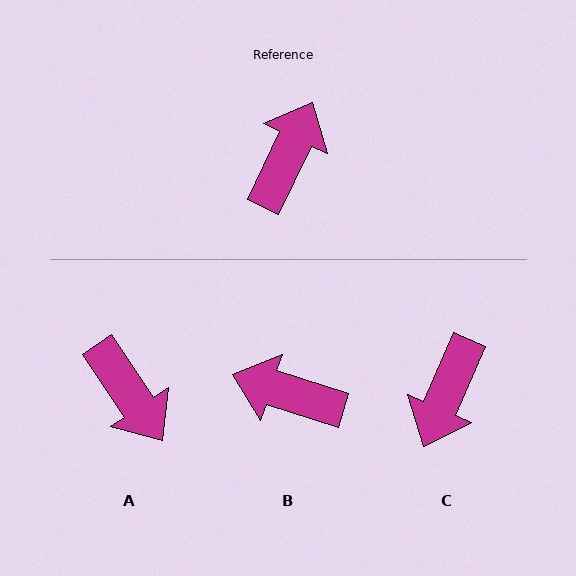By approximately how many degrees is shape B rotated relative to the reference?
Approximately 98 degrees counter-clockwise.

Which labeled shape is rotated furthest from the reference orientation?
C, about 178 degrees away.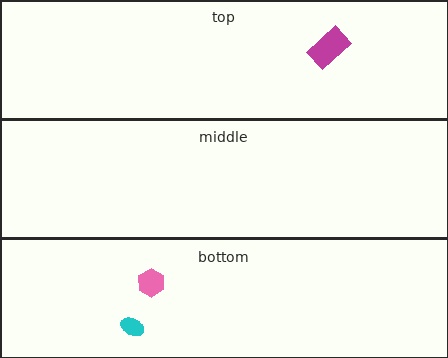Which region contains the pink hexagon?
The bottom region.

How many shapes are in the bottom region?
2.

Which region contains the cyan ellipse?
The bottom region.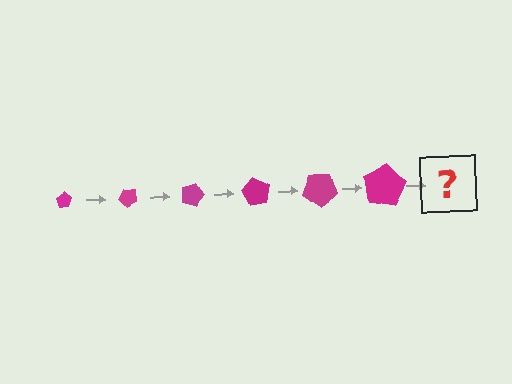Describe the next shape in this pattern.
It should be a pentagon, larger than the previous one and rotated 270 degrees from the start.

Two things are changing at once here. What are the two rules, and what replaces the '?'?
The two rules are that the pentagon grows larger each step and it rotates 45 degrees each step. The '?' should be a pentagon, larger than the previous one and rotated 270 degrees from the start.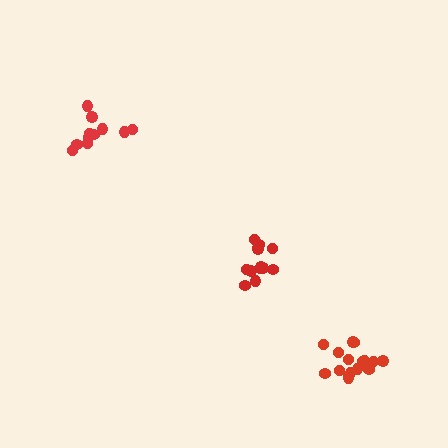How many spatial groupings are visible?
There are 3 spatial groupings.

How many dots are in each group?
Group 1: 13 dots, Group 2: 11 dots, Group 3: 17 dots (41 total).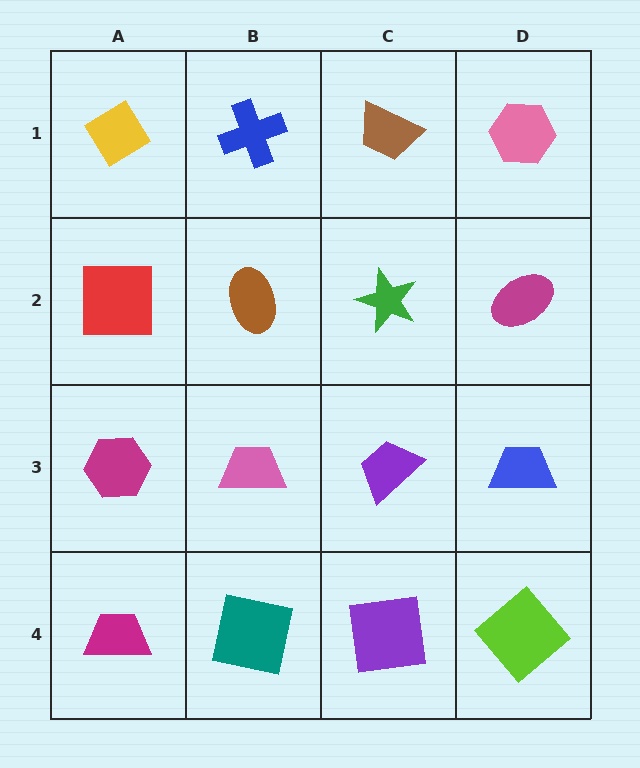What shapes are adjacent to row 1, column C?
A green star (row 2, column C), a blue cross (row 1, column B), a pink hexagon (row 1, column D).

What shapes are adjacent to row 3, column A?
A red square (row 2, column A), a magenta trapezoid (row 4, column A), a pink trapezoid (row 3, column B).